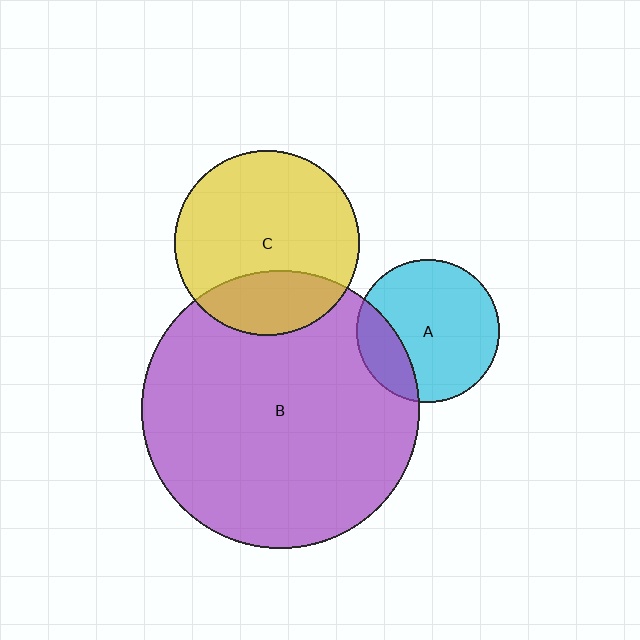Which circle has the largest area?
Circle B (purple).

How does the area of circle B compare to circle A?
Approximately 3.7 times.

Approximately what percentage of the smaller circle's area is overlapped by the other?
Approximately 20%.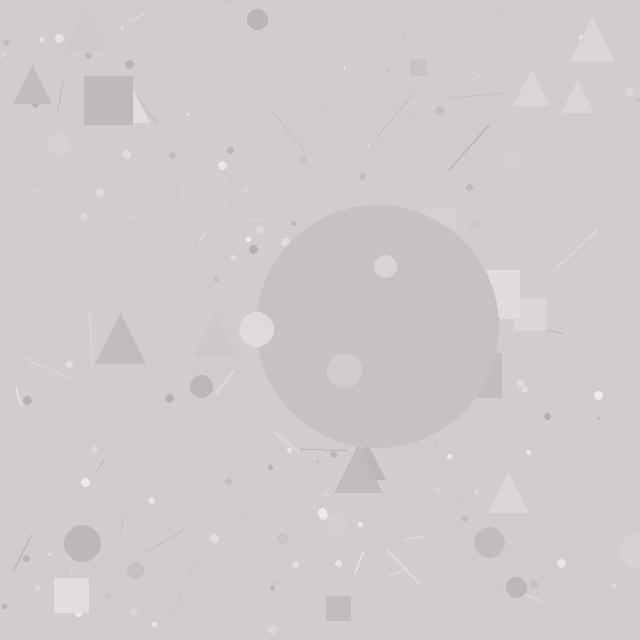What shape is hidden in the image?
A circle is hidden in the image.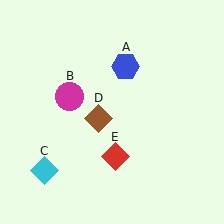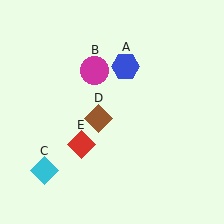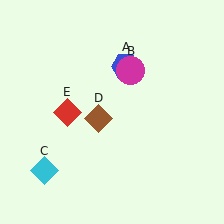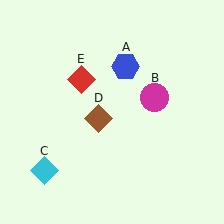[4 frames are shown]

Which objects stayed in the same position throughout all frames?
Blue hexagon (object A) and cyan diamond (object C) and brown diamond (object D) remained stationary.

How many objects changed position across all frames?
2 objects changed position: magenta circle (object B), red diamond (object E).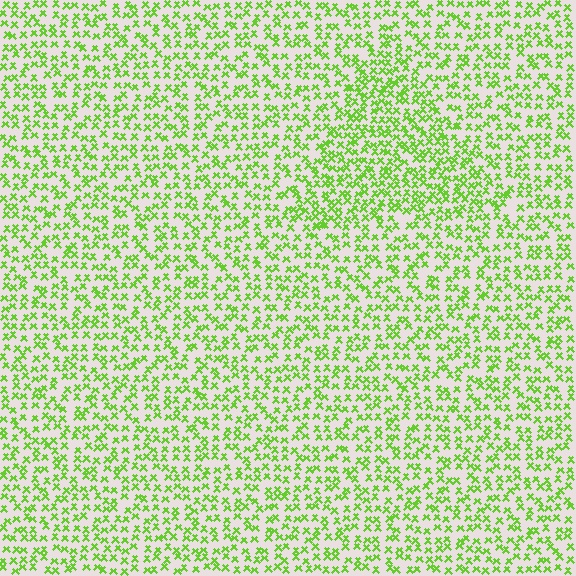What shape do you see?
I see a triangle.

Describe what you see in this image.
The image contains small lime elements arranged at two different densities. A triangle-shaped region is visible where the elements are more densely packed than the surrounding area.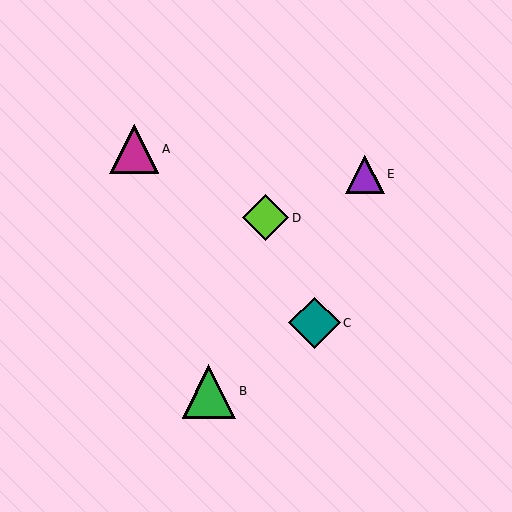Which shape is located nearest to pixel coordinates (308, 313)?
The teal diamond (labeled C) at (314, 323) is nearest to that location.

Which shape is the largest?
The green triangle (labeled B) is the largest.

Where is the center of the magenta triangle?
The center of the magenta triangle is at (134, 149).